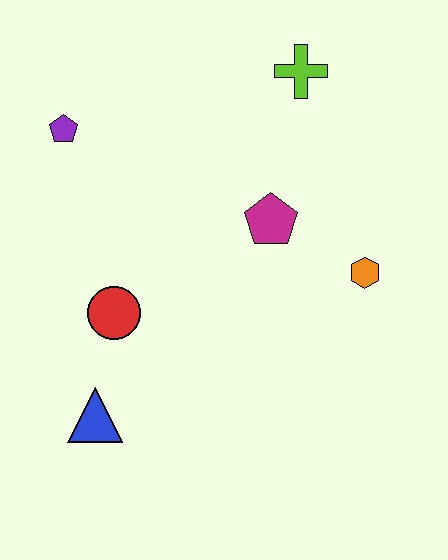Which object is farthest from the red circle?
The lime cross is farthest from the red circle.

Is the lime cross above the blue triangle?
Yes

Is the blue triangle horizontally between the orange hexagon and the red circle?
No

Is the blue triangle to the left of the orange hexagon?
Yes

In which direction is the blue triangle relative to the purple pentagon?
The blue triangle is below the purple pentagon.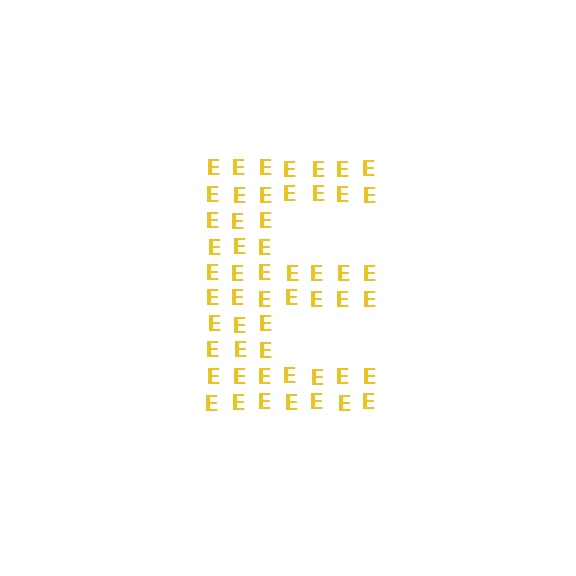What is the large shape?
The large shape is the letter E.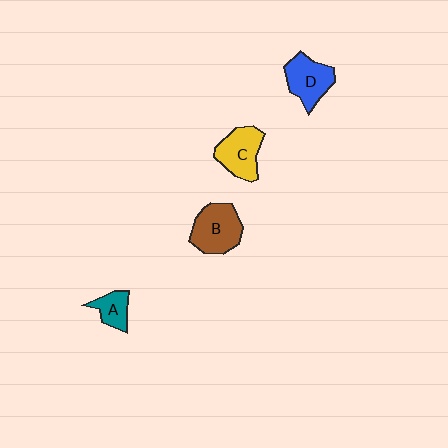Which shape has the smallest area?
Shape A (teal).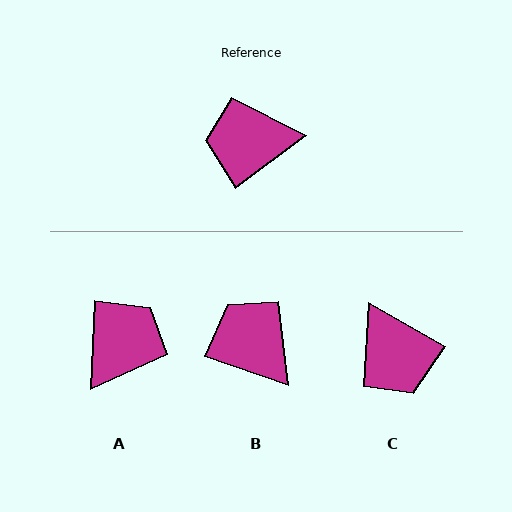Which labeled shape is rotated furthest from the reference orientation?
A, about 129 degrees away.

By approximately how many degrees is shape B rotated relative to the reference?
Approximately 56 degrees clockwise.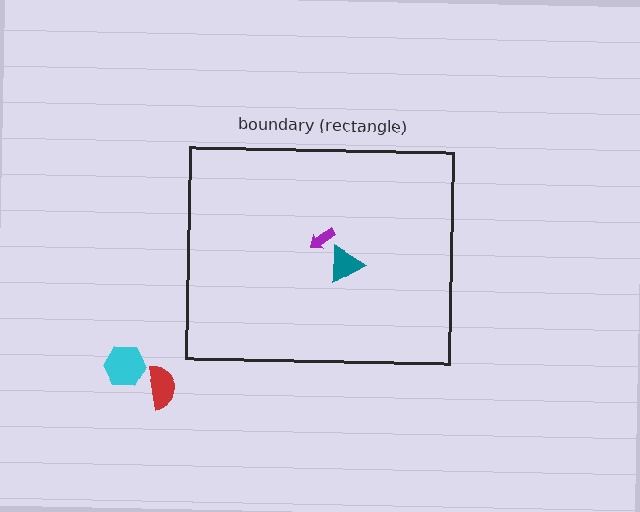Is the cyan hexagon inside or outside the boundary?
Outside.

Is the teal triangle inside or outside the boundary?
Inside.